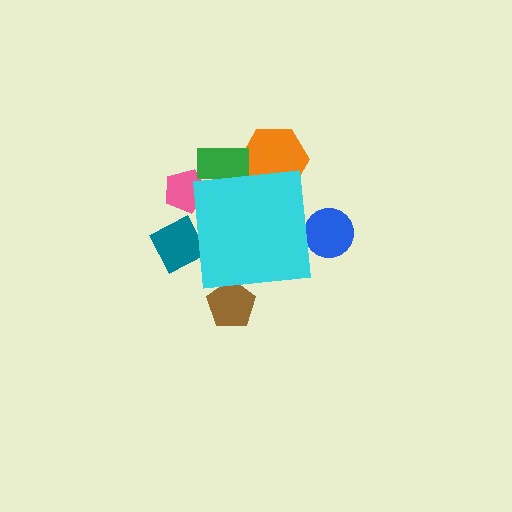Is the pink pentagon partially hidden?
Yes, the pink pentagon is partially hidden behind the cyan square.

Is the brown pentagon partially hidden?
Yes, the brown pentagon is partially hidden behind the cyan square.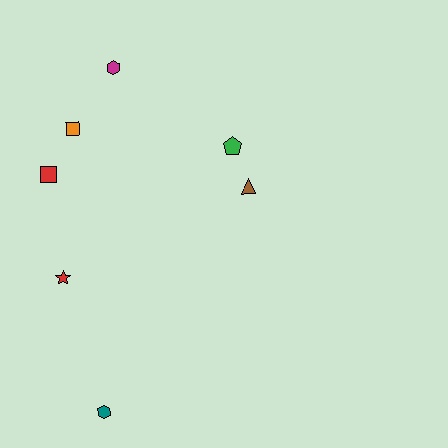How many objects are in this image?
There are 7 objects.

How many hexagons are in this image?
There are 2 hexagons.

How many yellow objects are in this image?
There are no yellow objects.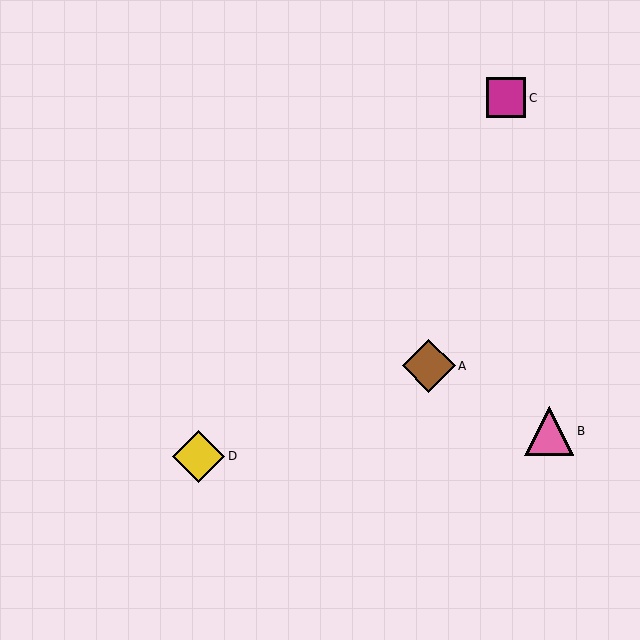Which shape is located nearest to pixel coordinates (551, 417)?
The pink triangle (labeled B) at (549, 431) is nearest to that location.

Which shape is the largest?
The brown diamond (labeled A) is the largest.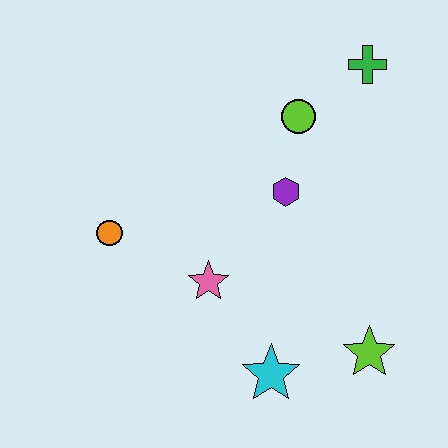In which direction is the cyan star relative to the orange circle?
The cyan star is to the right of the orange circle.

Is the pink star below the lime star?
No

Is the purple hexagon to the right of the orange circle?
Yes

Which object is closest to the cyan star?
The lime star is closest to the cyan star.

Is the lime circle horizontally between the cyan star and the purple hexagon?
No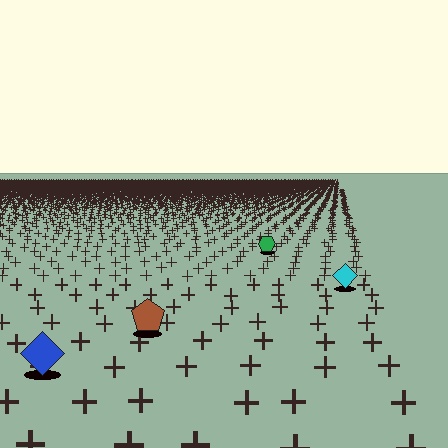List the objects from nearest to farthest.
From nearest to farthest: the blue diamond, the brown pentagon, the cyan diamond, the green hexagon.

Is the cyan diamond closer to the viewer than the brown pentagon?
No. The brown pentagon is closer — you can tell from the texture gradient: the ground texture is coarser near it.